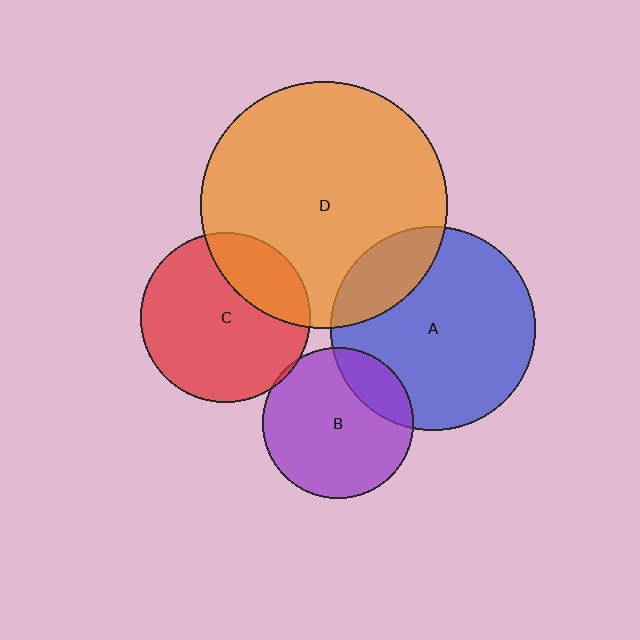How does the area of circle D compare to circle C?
Approximately 2.1 times.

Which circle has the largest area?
Circle D (orange).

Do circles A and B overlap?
Yes.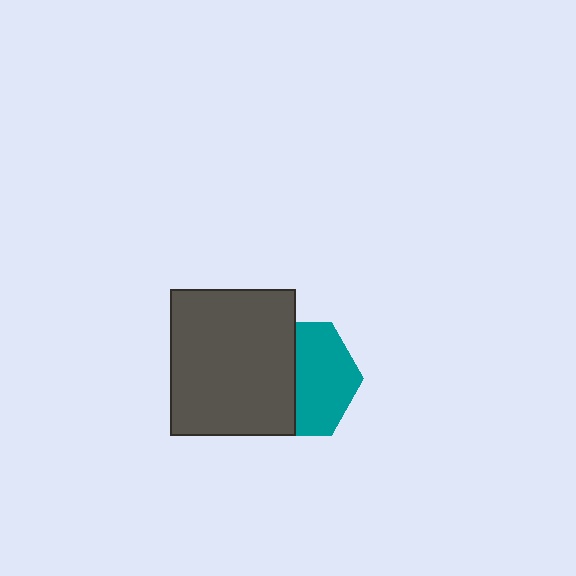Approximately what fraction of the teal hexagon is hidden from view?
Roughly 47% of the teal hexagon is hidden behind the dark gray rectangle.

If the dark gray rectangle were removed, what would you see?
You would see the complete teal hexagon.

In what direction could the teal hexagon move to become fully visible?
The teal hexagon could move right. That would shift it out from behind the dark gray rectangle entirely.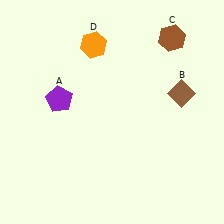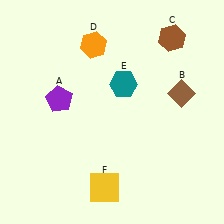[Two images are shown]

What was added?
A teal hexagon (E), a yellow square (F) were added in Image 2.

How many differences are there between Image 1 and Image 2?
There are 2 differences between the two images.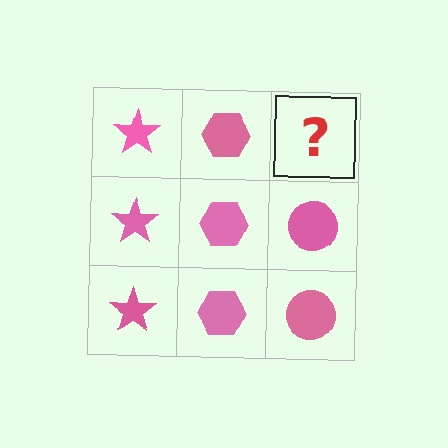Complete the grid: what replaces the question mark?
The question mark should be replaced with a pink circle.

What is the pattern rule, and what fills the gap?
The rule is that each column has a consistent shape. The gap should be filled with a pink circle.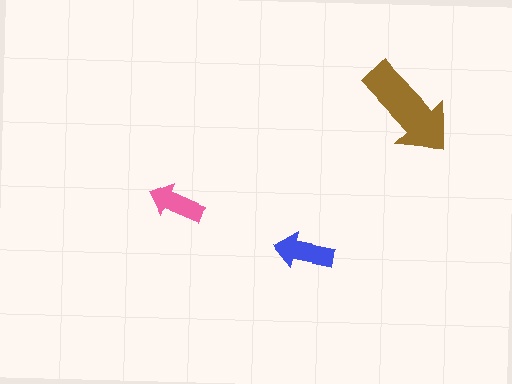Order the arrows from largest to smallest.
the brown one, the blue one, the pink one.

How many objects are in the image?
There are 3 objects in the image.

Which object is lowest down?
The blue arrow is bottommost.